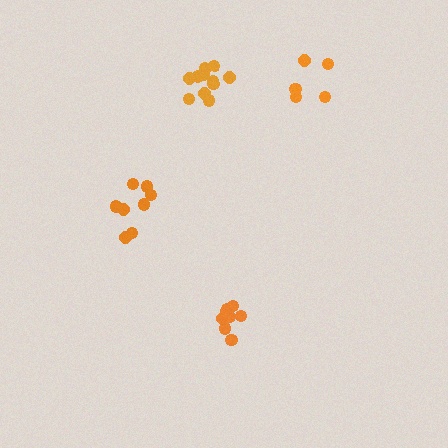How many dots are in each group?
Group 1: 11 dots, Group 2: 5 dots, Group 3: 8 dots, Group 4: 8 dots (32 total).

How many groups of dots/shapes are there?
There are 4 groups.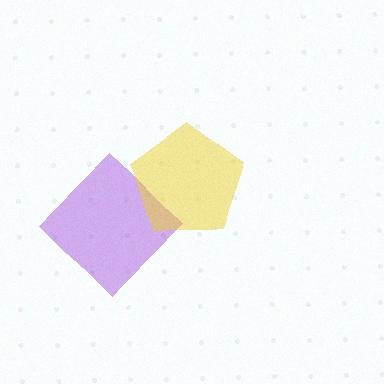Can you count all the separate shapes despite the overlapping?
Yes, there are 2 separate shapes.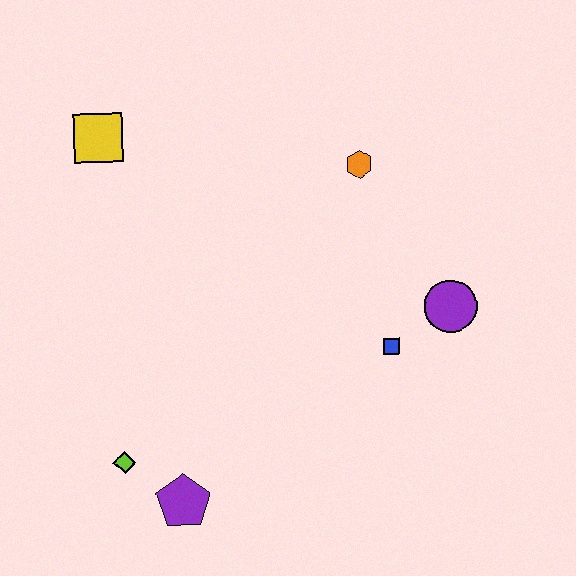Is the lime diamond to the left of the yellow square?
No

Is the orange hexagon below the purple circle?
No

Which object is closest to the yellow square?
The orange hexagon is closest to the yellow square.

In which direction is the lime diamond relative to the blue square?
The lime diamond is to the left of the blue square.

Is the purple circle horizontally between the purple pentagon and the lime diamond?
No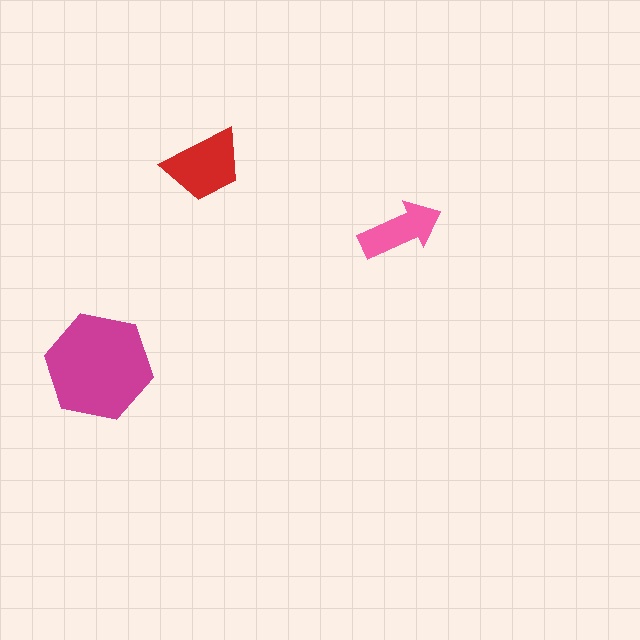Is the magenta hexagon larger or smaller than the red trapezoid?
Larger.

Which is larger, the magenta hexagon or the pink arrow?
The magenta hexagon.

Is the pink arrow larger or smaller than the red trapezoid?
Smaller.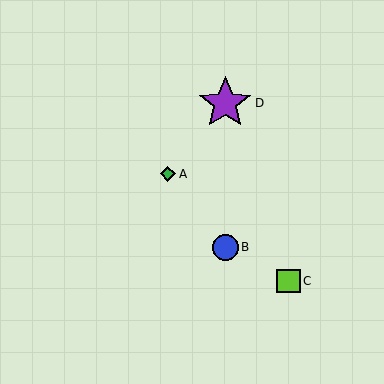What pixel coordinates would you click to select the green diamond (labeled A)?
Click at (168, 174) to select the green diamond A.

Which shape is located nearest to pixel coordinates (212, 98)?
The purple star (labeled D) at (225, 103) is nearest to that location.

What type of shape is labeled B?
Shape B is a blue circle.